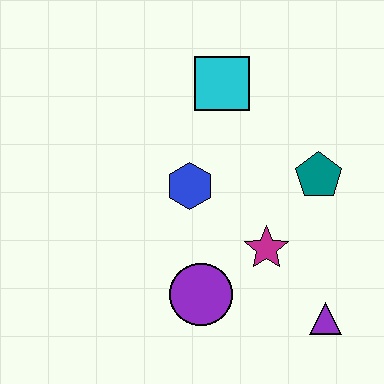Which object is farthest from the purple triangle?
The cyan square is farthest from the purple triangle.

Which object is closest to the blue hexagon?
The magenta star is closest to the blue hexagon.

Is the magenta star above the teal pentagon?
No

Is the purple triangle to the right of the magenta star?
Yes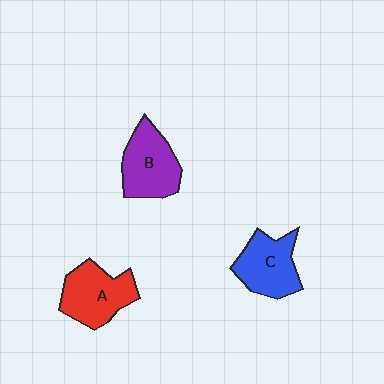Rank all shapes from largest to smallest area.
From largest to smallest: A (red), B (purple), C (blue).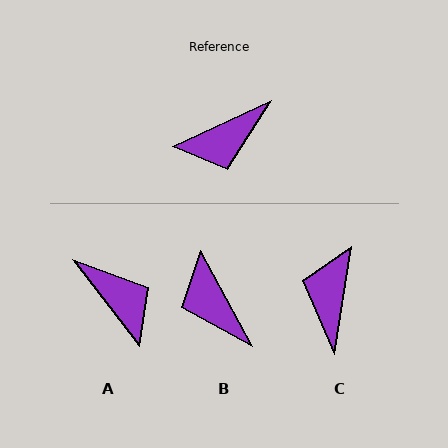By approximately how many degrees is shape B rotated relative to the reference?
Approximately 86 degrees clockwise.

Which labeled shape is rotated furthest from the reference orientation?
C, about 123 degrees away.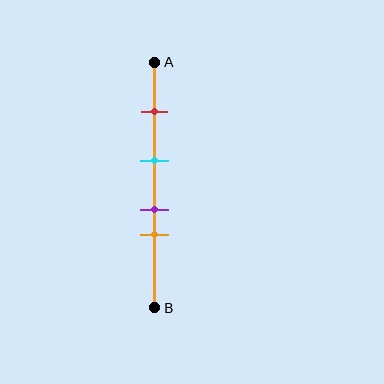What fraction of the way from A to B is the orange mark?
The orange mark is approximately 70% (0.7) of the way from A to B.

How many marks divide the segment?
There are 4 marks dividing the segment.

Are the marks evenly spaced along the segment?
No, the marks are not evenly spaced.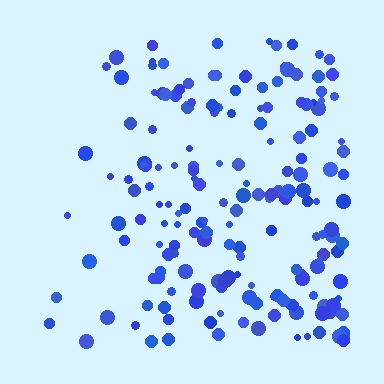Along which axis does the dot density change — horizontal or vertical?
Horizontal.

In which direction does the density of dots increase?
From left to right, with the right side densest.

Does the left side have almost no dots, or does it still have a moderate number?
Still a moderate number, just noticeably fewer than the right.